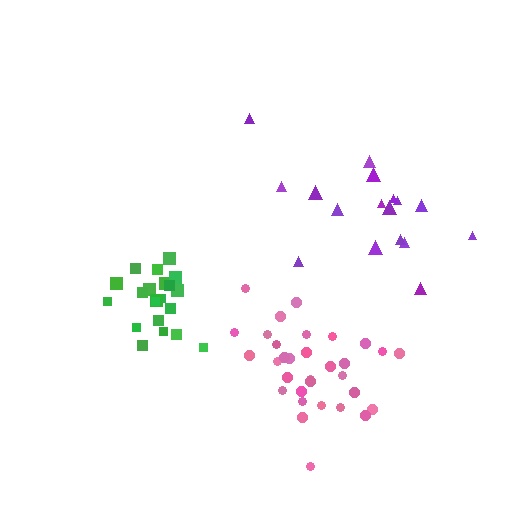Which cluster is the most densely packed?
Green.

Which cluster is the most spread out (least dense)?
Purple.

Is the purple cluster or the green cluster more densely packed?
Green.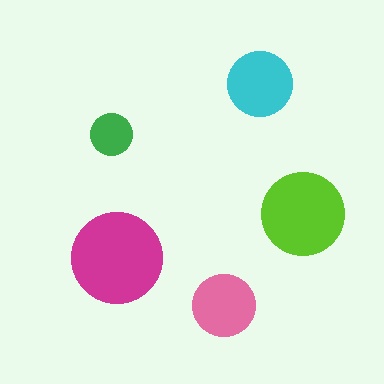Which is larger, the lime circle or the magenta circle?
The magenta one.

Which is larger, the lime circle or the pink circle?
The lime one.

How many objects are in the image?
There are 5 objects in the image.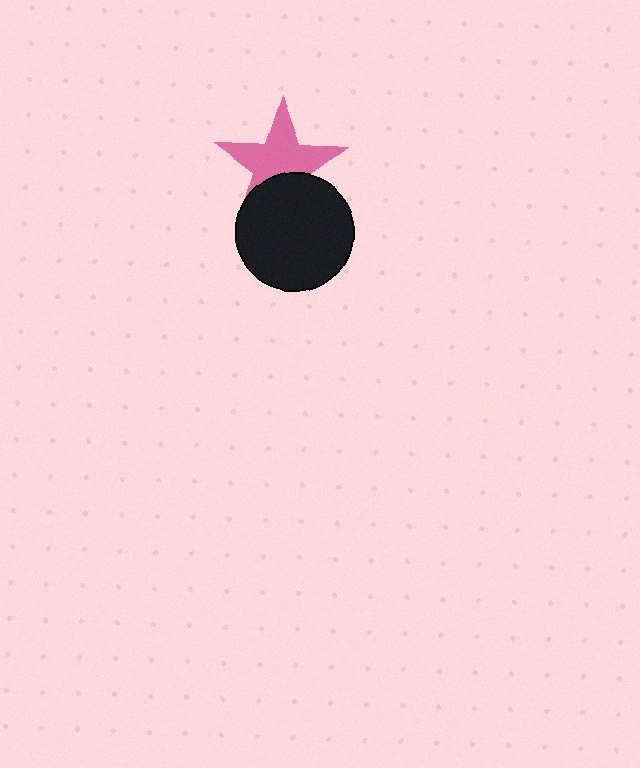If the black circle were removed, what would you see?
You would see the complete pink star.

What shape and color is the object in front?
The object in front is a black circle.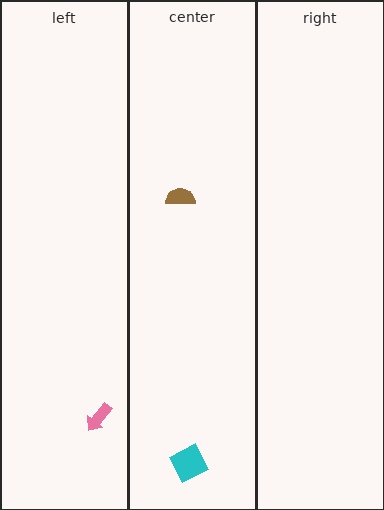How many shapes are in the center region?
2.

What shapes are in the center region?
The cyan diamond, the brown semicircle.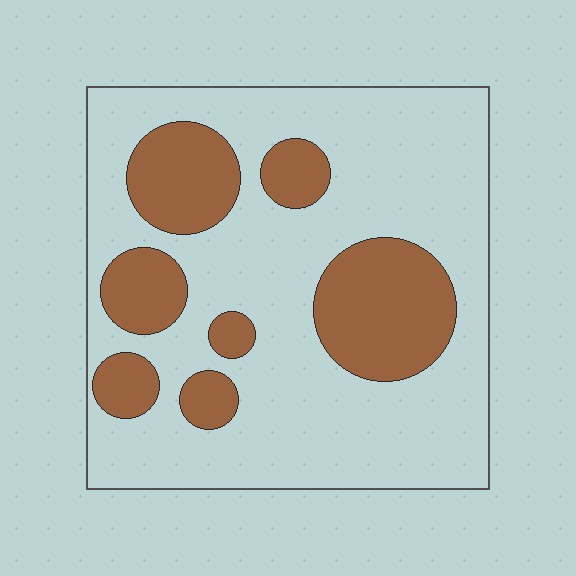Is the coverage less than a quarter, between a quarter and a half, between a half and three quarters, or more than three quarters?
Between a quarter and a half.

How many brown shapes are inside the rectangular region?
7.